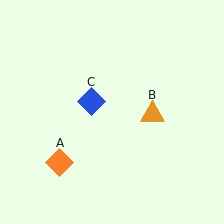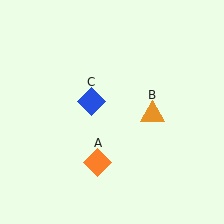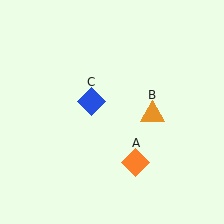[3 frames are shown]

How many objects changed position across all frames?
1 object changed position: orange diamond (object A).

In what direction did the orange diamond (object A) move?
The orange diamond (object A) moved right.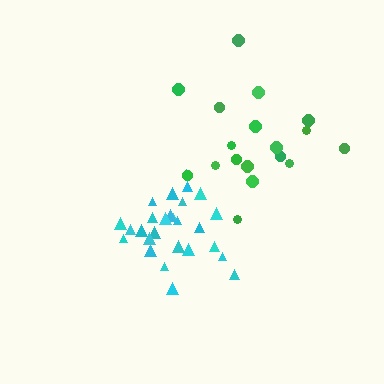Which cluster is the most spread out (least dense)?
Green.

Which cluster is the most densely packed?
Cyan.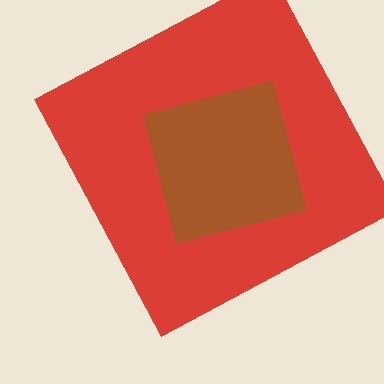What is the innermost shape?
The brown square.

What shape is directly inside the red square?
The brown square.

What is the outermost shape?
The red square.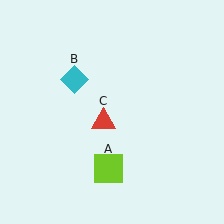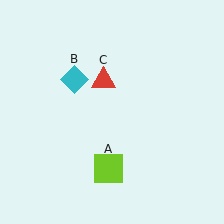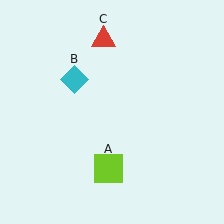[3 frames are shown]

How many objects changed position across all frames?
1 object changed position: red triangle (object C).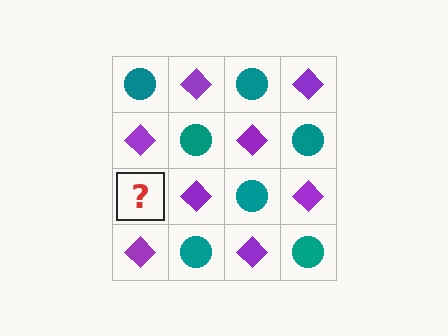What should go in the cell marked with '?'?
The missing cell should contain a teal circle.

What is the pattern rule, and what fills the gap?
The rule is that it alternates teal circle and purple diamond in a checkerboard pattern. The gap should be filled with a teal circle.